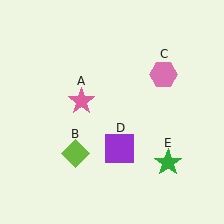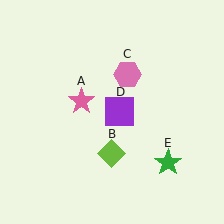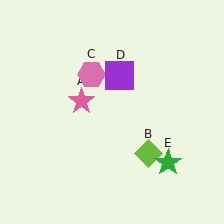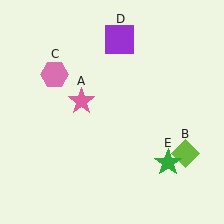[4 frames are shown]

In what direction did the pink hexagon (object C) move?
The pink hexagon (object C) moved left.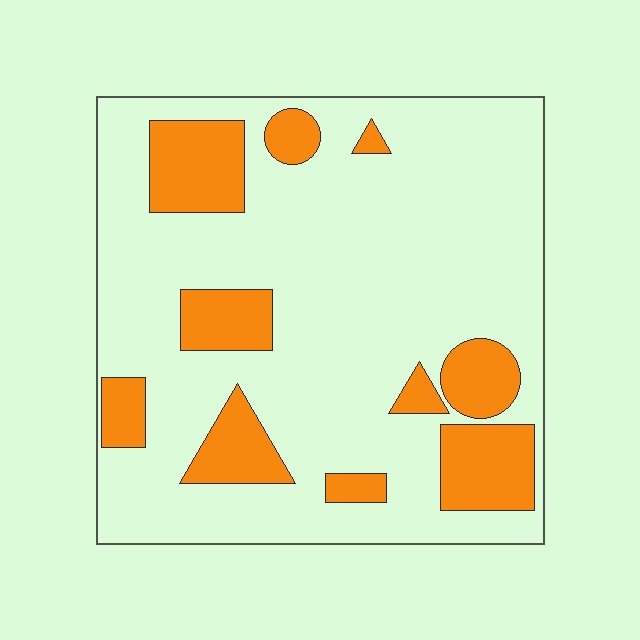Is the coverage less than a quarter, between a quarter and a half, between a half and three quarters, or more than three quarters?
Less than a quarter.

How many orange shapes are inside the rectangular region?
10.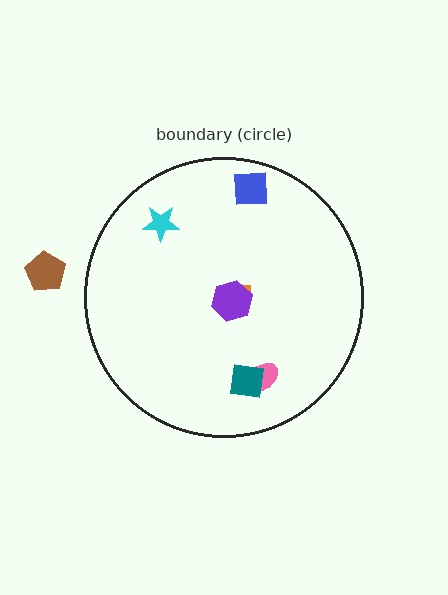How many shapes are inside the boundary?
6 inside, 1 outside.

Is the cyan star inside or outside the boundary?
Inside.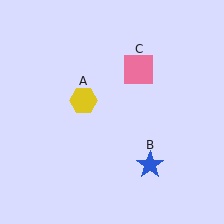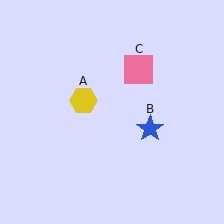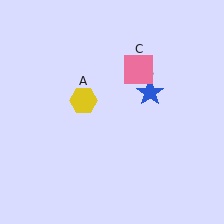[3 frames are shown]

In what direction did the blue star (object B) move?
The blue star (object B) moved up.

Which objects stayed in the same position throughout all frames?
Yellow hexagon (object A) and pink square (object C) remained stationary.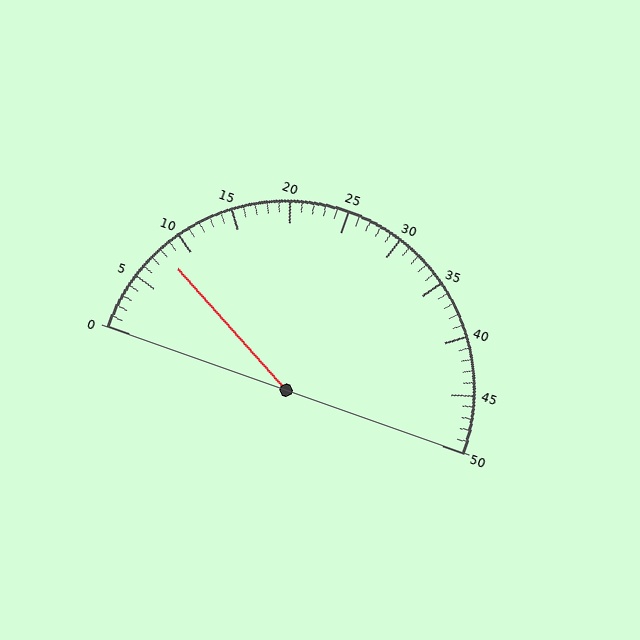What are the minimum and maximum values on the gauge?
The gauge ranges from 0 to 50.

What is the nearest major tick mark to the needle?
The nearest major tick mark is 10.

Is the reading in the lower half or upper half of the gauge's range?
The reading is in the lower half of the range (0 to 50).